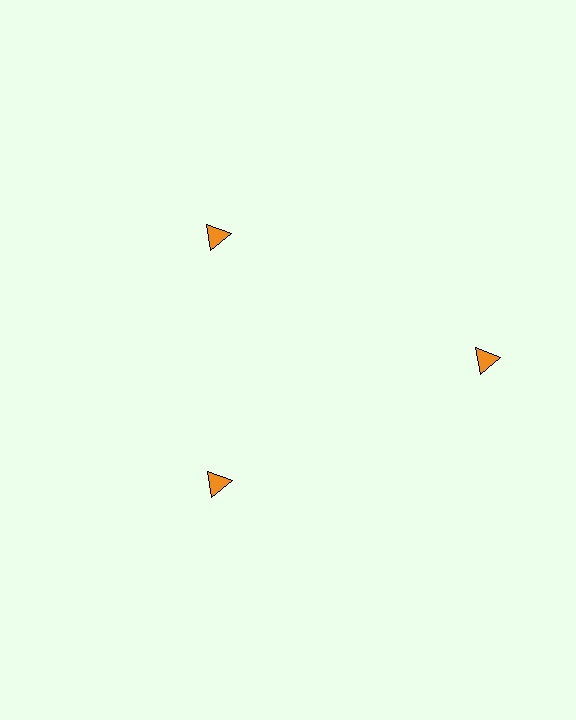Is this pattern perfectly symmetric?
No. The 3 orange triangles are arranged in a ring, but one element near the 3 o'clock position is pushed outward from the center, breaking the 3-fold rotational symmetry.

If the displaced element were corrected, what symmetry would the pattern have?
It would have 3-fold rotational symmetry — the pattern would map onto itself every 120 degrees.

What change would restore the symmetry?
The symmetry would be restored by moving it inward, back onto the ring so that all 3 triangles sit at equal angles and equal distance from the center.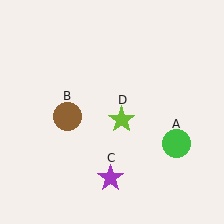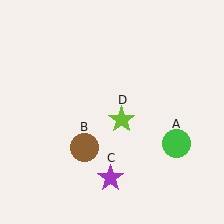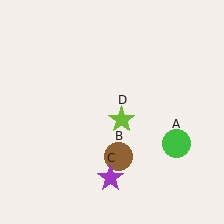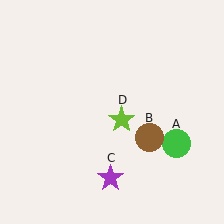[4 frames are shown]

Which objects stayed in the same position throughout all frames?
Green circle (object A) and purple star (object C) and lime star (object D) remained stationary.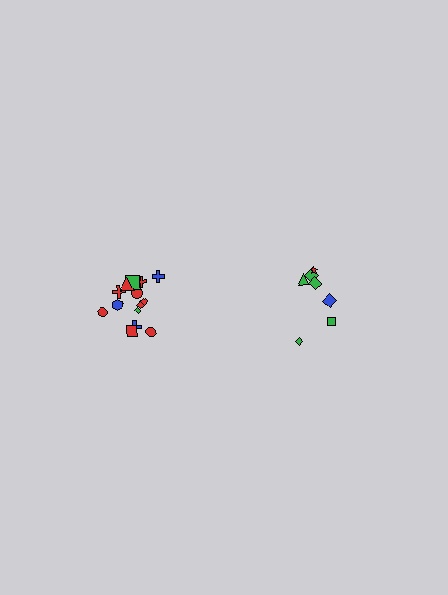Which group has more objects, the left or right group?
The left group.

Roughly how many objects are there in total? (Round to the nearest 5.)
Roughly 20 objects in total.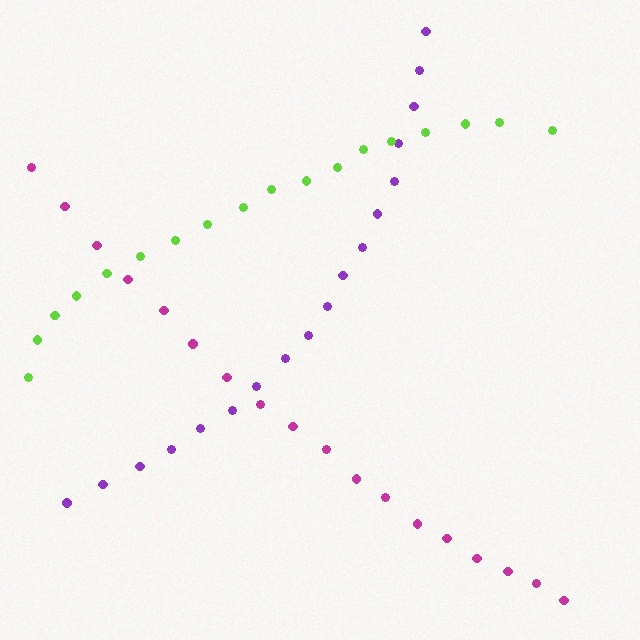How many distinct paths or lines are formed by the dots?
There are 3 distinct paths.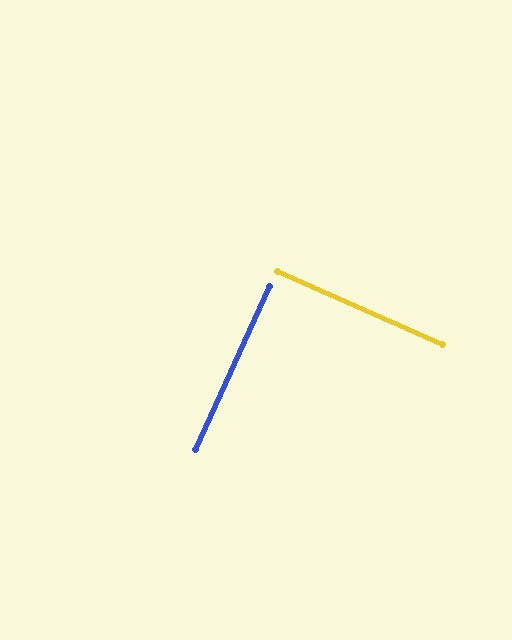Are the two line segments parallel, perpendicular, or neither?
Perpendicular — they meet at approximately 89°.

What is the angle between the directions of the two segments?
Approximately 89 degrees.